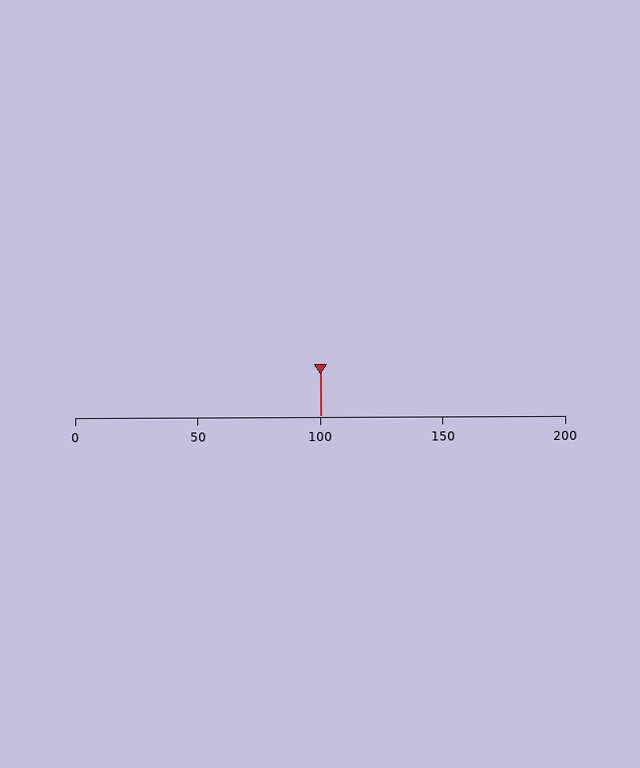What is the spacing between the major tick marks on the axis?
The major ticks are spaced 50 apart.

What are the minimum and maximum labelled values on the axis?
The axis runs from 0 to 200.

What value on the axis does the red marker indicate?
The marker indicates approximately 100.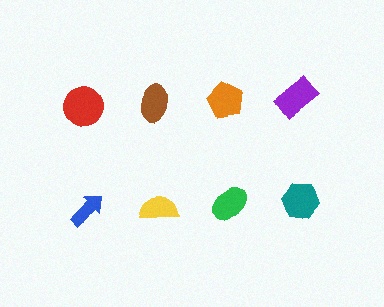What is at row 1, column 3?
An orange pentagon.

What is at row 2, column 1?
A blue arrow.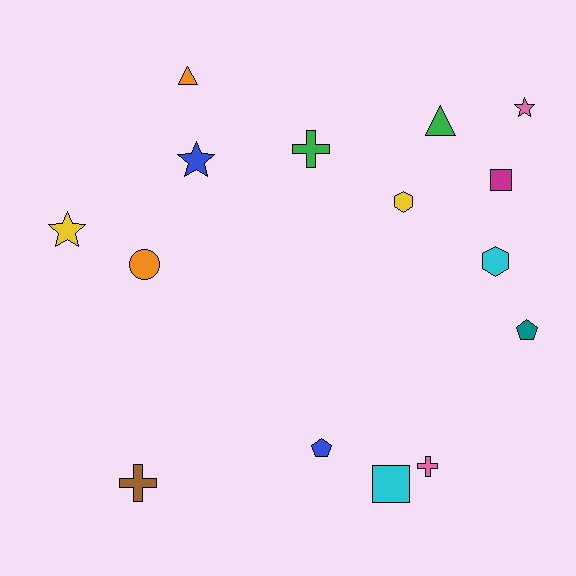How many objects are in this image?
There are 15 objects.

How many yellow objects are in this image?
There are 2 yellow objects.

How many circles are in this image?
There is 1 circle.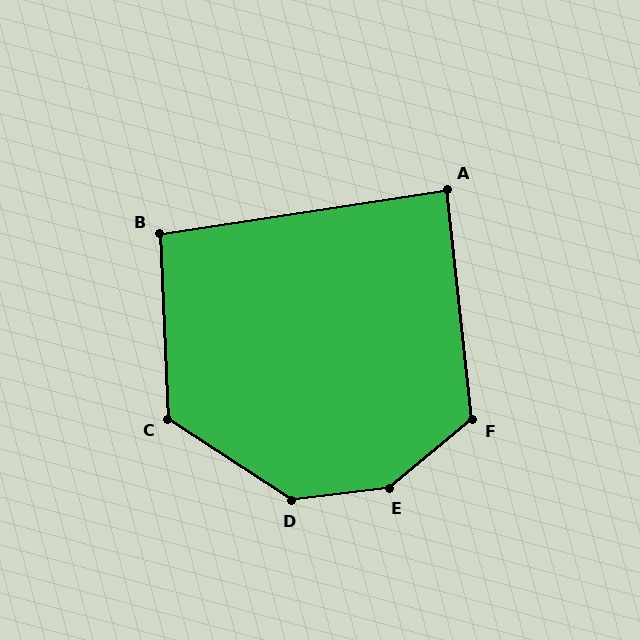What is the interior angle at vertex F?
Approximately 123 degrees (obtuse).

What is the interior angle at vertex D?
Approximately 140 degrees (obtuse).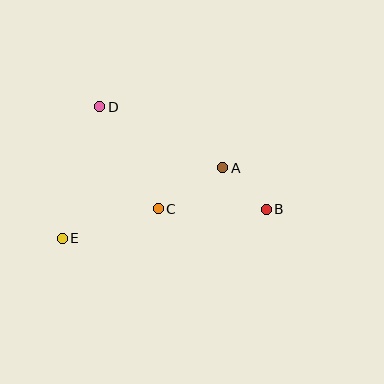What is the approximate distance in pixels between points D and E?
The distance between D and E is approximately 136 pixels.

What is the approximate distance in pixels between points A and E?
The distance between A and E is approximately 176 pixels.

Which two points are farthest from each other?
Points B and E are farthest from each other.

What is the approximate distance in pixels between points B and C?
The distance between B and C is approximately 108 pixels.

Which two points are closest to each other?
Points A and B are closest to each other.